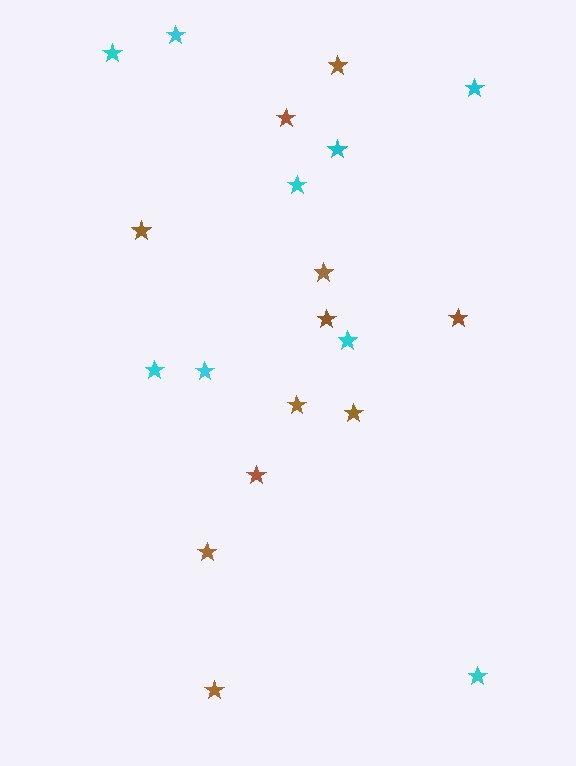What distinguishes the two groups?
There are 2 groups: one group of brown stars (11) and one group of cyan stars (9).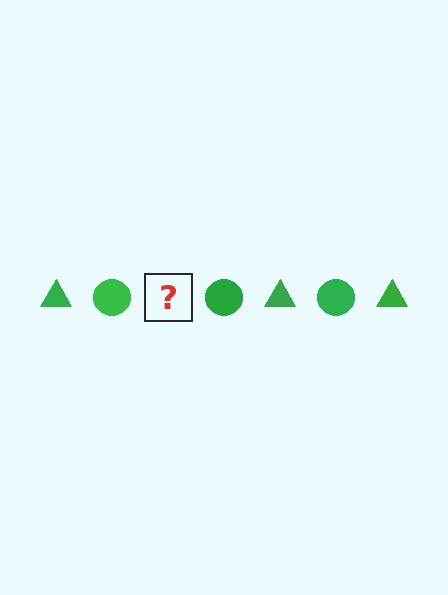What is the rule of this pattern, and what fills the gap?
The rule is that the pattern cycles through triangle, circle shapes in green. The gap should be filled with a green triangle.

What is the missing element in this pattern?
The missing element is a green triangle.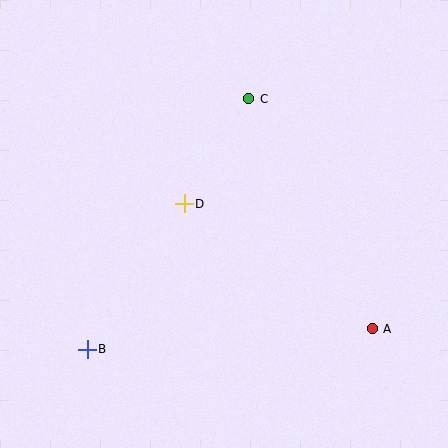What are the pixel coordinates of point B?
Point B is at (87, 349).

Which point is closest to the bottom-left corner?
Point B is closest to the bottom-left corner.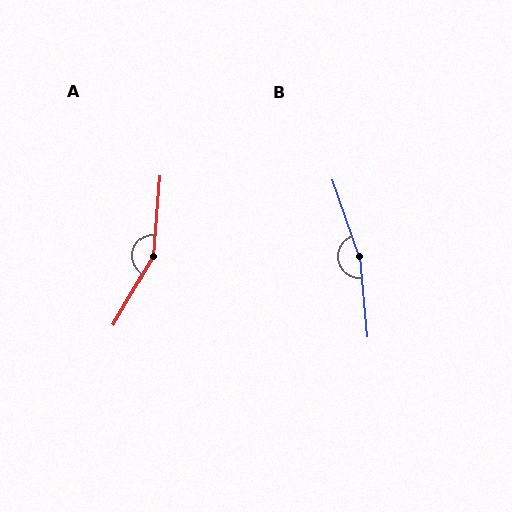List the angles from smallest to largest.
A (154°), B (167°).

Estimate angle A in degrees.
Approximately 154 degrees.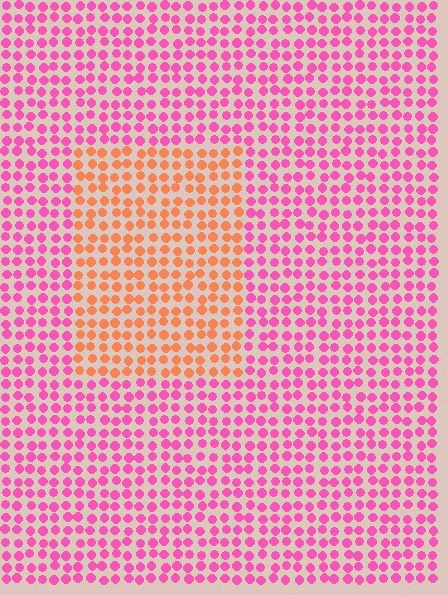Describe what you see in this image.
The image is filled with small pink elements in a uniform arrangement. A rectangle-shaped region is visible where the elements are tinted to a slightly different hue, forming a subtle color boundary.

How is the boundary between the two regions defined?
The boundary is defined purely by a slight shift in hue (about 54 degrees). Spacing, size, and orientation are identical on both sides.